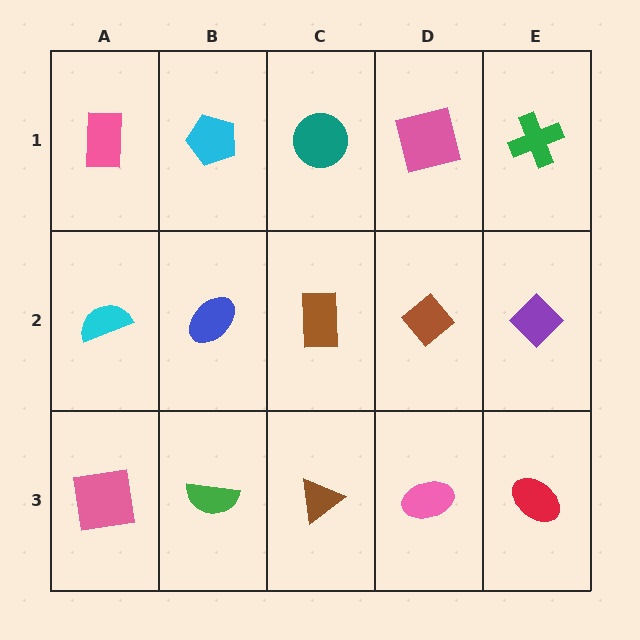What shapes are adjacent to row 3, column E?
A purple diamond (row 2, column E), a pink ellipse (row 3, column D).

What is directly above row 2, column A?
A pink rectangle.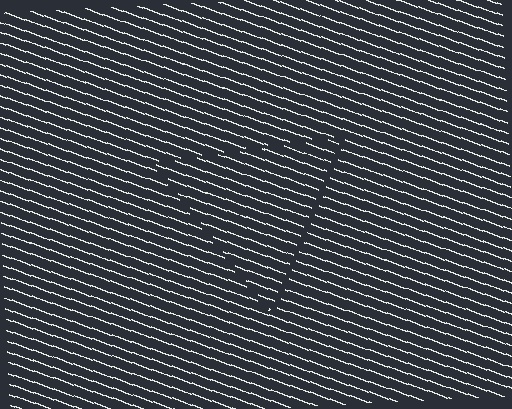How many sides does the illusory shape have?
3 sides — the line-ends trace a triangle.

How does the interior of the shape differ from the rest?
The interior of the shape contains the same grating, shifted by half a period — the contour is defined by the phase discontinuity where line-ends from the inner and outer gratings abut.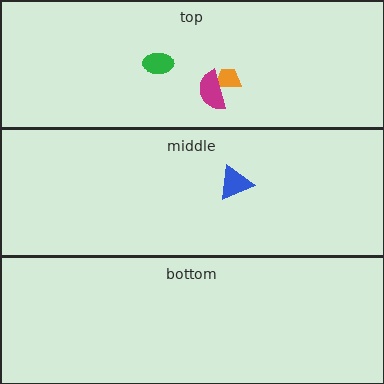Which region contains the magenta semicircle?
The top region.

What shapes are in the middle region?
The blue triangle.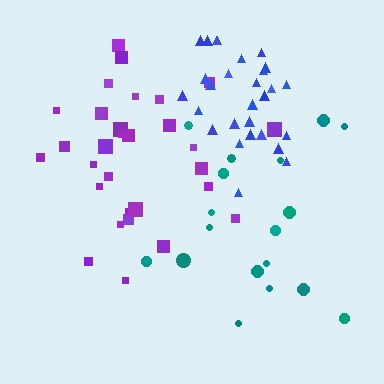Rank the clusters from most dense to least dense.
blue, teal, purple.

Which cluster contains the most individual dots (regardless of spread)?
Purple (30).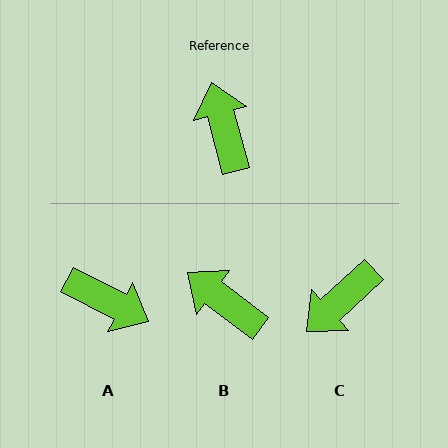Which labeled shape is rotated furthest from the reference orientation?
A, about 132 degrees away.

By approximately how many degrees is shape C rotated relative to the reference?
Approximately 118 degrees counter-clockwise.